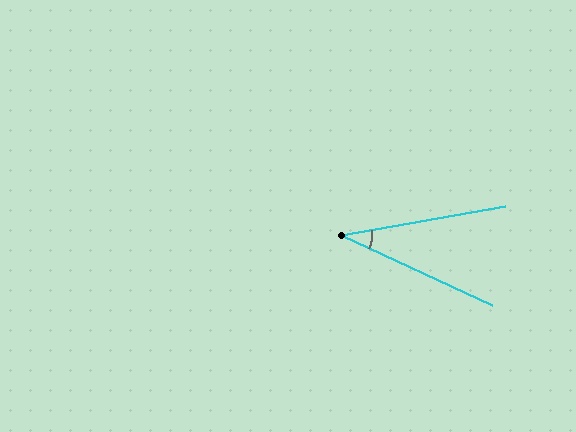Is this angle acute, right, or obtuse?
It is acute.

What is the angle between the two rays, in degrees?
Approximately 35 degrees.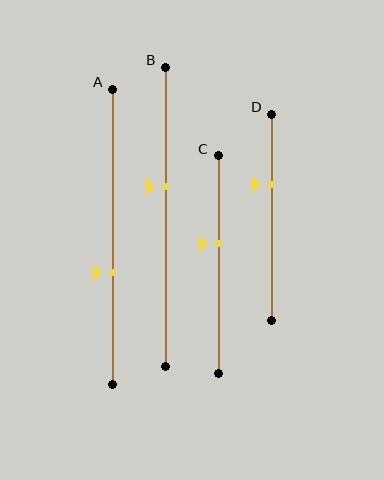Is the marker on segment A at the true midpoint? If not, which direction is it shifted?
No, the marker on segment A is shifted downward by about 12% of the segment length.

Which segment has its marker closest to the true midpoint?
Segment C has its marker closest to the true midpoint.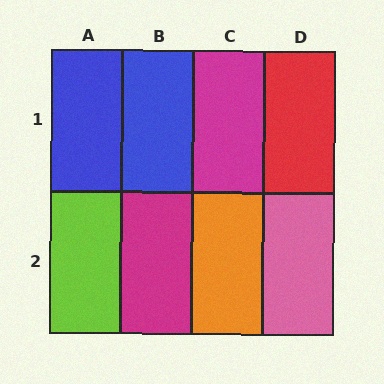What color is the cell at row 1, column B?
Blue.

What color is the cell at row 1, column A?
Blue.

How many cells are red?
1 cell is red.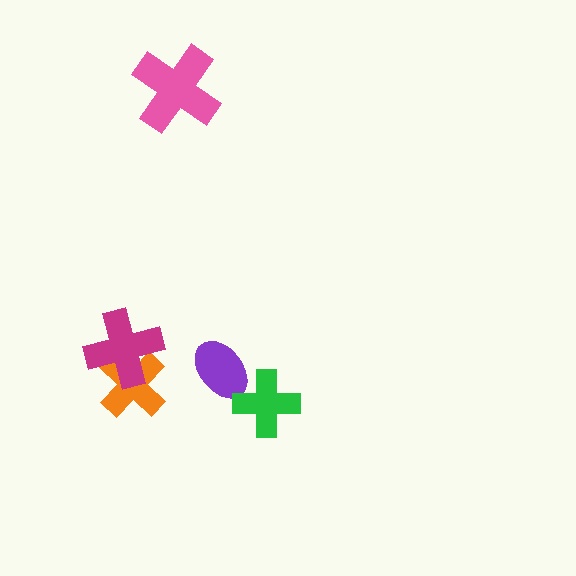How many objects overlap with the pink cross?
0 objects overlap with the pink cross.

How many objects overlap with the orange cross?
1 object overlaps with the orange cross.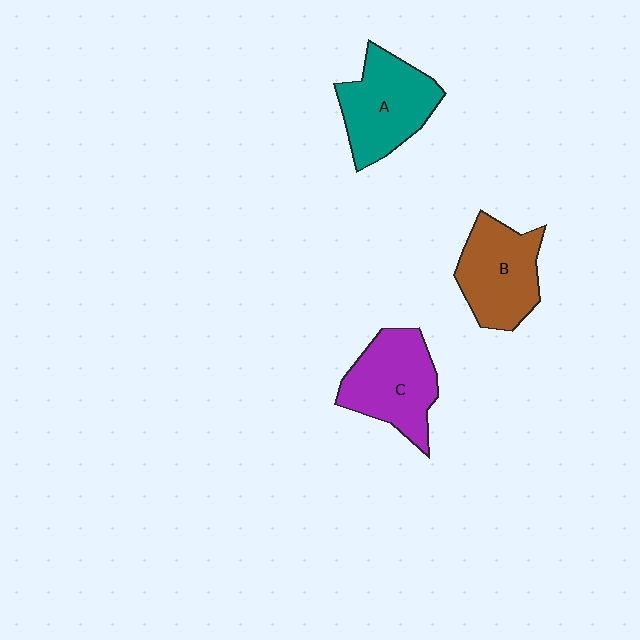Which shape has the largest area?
Shape A (teal).